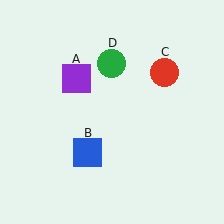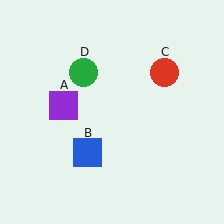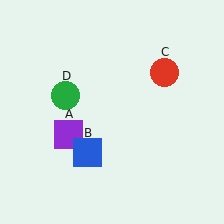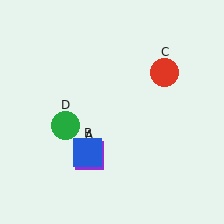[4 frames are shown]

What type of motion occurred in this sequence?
The purple square (object A), green circle (object D) rotated counterclockwise around the center of the scene.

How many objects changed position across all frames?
2 objects changed position: purple square (object A), green circle (object D).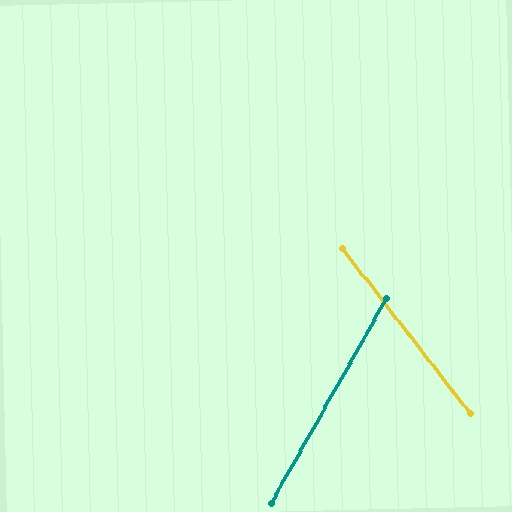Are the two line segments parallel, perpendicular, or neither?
Neither parallel nor perpendicular — they differ by about 67°.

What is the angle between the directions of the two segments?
Approximately 67 degrees.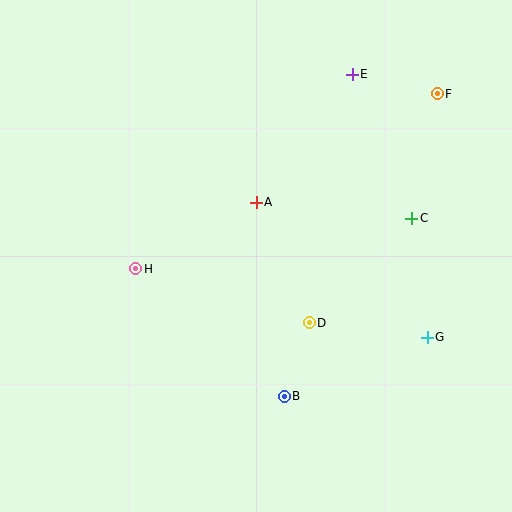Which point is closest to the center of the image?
Point A at (256, 202) is closest to the center.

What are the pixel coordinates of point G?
Point G is at (427, 337).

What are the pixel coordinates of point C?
Point C is at (412, 218).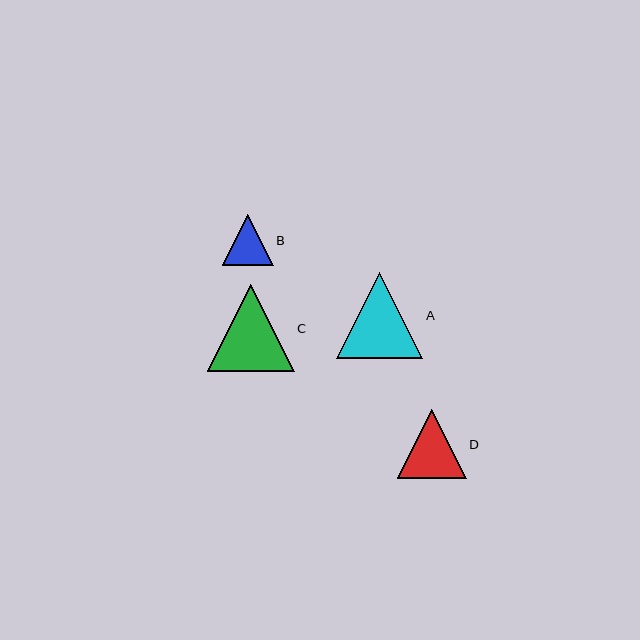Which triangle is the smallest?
Triangle B is the smallest with a size of approximately 51 pixels.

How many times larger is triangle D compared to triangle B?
Triangle D is approximately 1.4 times the size of triangle B.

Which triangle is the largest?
Triangle C is the largest with a size of approximately 87 pixels.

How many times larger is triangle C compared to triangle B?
Triangle C is approximately 1.7 times the size of triangle B.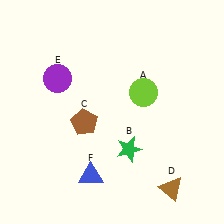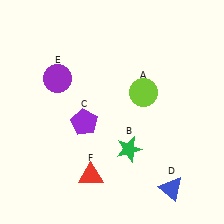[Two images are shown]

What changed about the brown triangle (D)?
In Image 1, D is brown. In Image 2, it changed to blue.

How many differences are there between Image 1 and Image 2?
There are 3 differences between the two images.